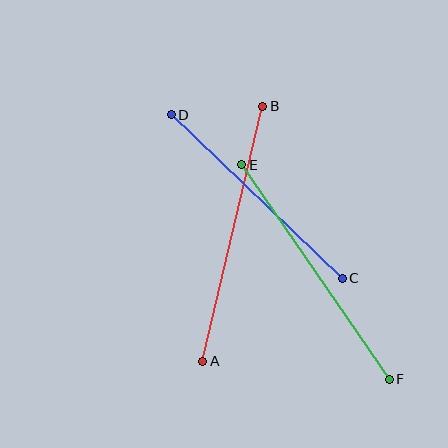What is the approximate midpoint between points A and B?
The midpoint is at approximately (233, 234) pixels.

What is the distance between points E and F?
The distance is approximately 261 pixels.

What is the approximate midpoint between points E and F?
The midpoint is at approximately (315, 272) pixels.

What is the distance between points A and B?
The distance is approximately 262 pixels.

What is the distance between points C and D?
The distance is approximately 237 pixels.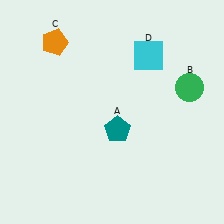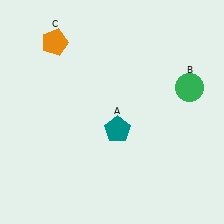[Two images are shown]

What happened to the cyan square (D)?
The cyan square (D) was removed in Image 2. It was in the top-right area of Image 1.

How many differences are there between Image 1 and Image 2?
There is 1 difference between the two images.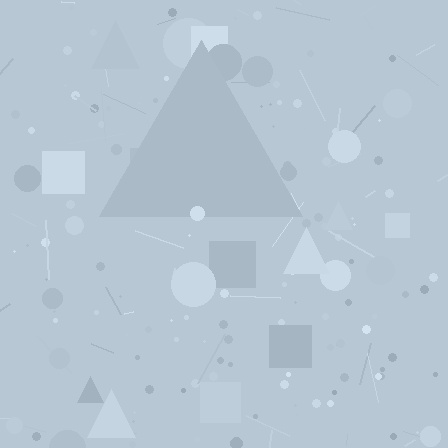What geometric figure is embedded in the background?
A triangle is embedded in the background.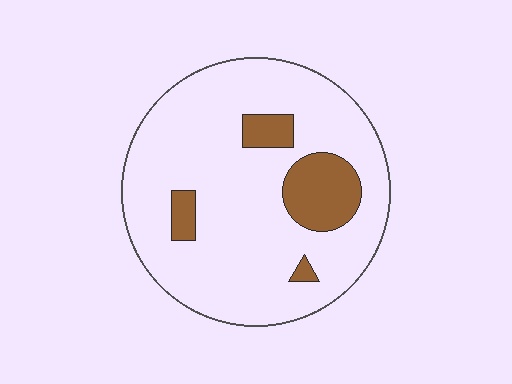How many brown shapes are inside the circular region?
4.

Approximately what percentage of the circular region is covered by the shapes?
Approximately 15%.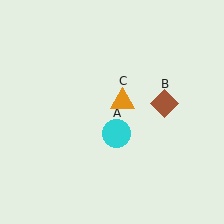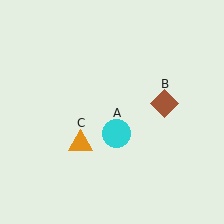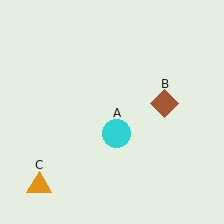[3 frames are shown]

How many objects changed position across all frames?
1 object changed position: orange triangle (object C).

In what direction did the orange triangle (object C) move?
The orange triangle (object C) moved down and to the left.